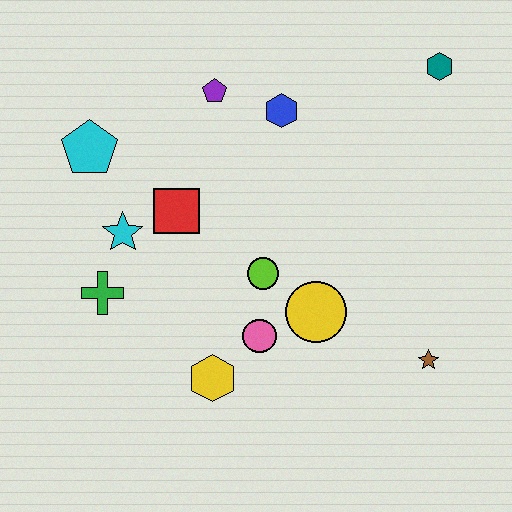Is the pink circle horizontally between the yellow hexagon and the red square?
No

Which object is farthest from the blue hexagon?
The brown star is farthest from the blue hexagon.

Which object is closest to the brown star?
The yellow circle is closest to the brown star.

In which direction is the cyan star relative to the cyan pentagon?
The cyan star is below the cyan pentagon.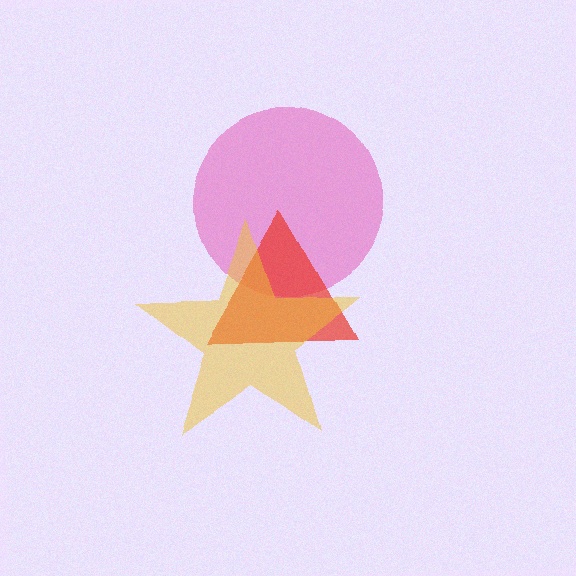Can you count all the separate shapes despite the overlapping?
Yes, there are 3 separate shapes.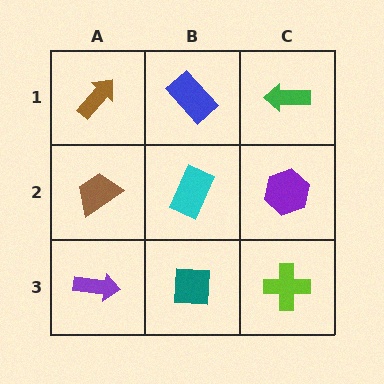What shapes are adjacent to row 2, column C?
A green arrow (row 1, column C), a lime cross (row 3, column C), a cyan rectangle (row 2, column B).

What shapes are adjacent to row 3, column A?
A brown trapezoid (row 2, column A), a teal square (row 3, column B).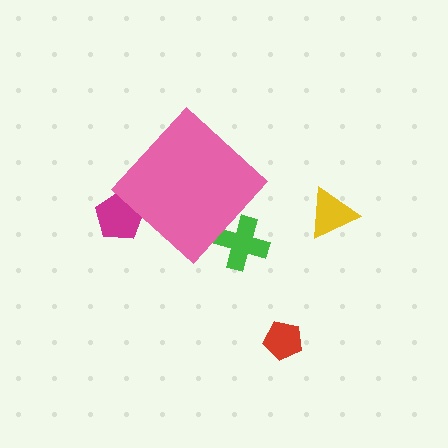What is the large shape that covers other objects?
A pink diamond.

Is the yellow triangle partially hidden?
No, the yellow triangle is fully visible.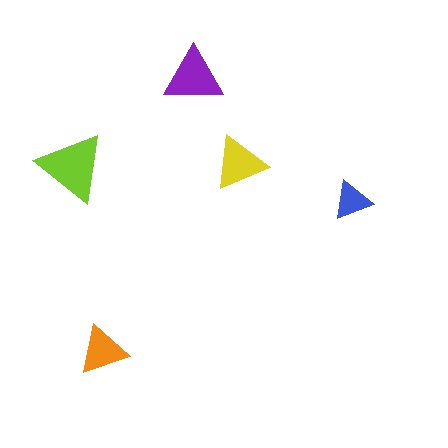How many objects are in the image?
There are 5 objects in the image.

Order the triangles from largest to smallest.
the lime one, the purple one, the yellow one, the orange one, the blue one.